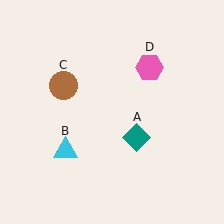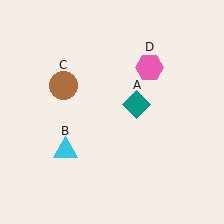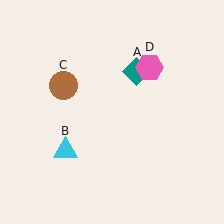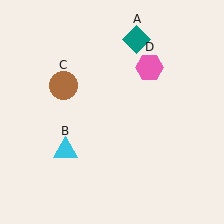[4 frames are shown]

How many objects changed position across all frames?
1 object changed position: teal diamond (object A).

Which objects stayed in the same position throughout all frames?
Cyan triangle (object B) and brown circle (object C) and pink hexagon (object D) remained stationary.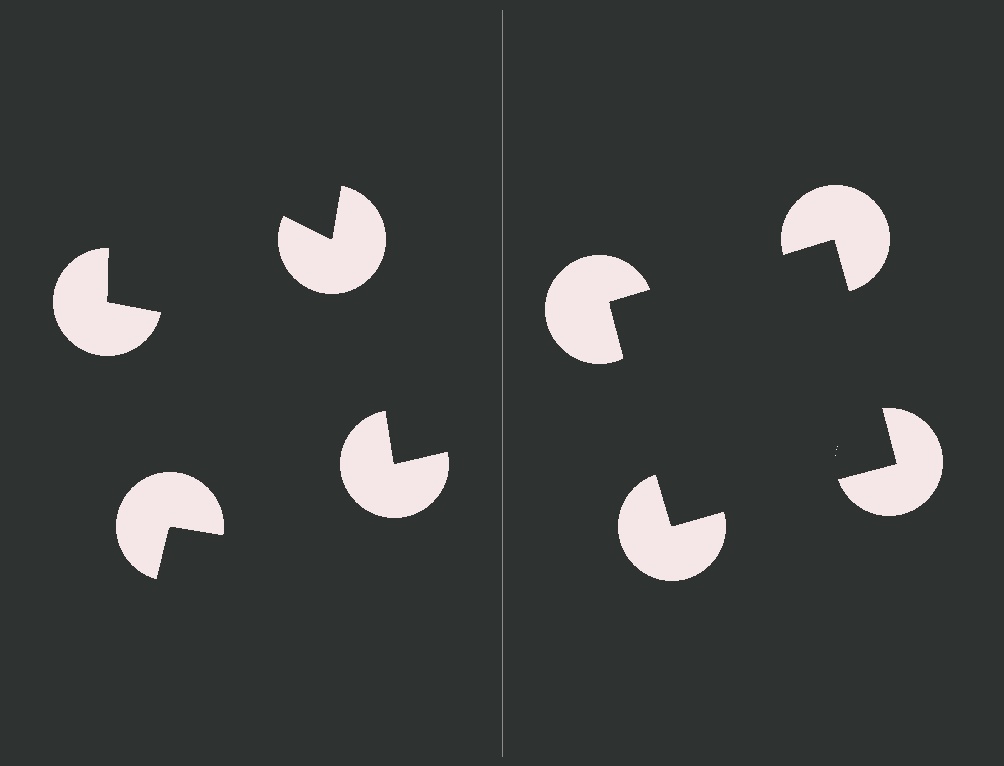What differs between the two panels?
The pac-man discs are positioned identically on both sides; only the wedge orientations differ. On the right they align to a square; on the left they are misaligned.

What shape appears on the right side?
An illusory square.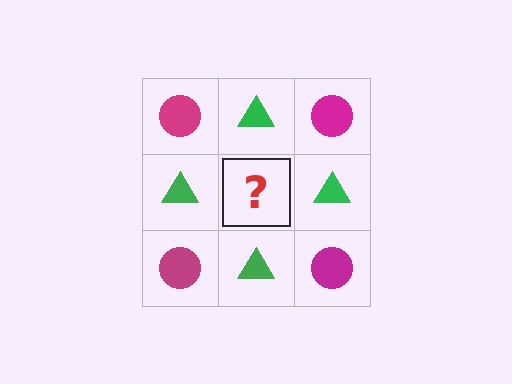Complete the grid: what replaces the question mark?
The question mark should be replaced with a magenta circle.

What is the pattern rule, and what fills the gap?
The rule is that it alternates magenta circle and green triangle in a checkerboard pattern. The gap should be filled with a magenta circle.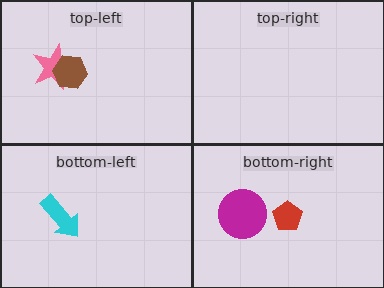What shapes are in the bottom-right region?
The magenta circle, the red pentagon.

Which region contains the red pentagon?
The bottom-right region.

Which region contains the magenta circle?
The bottom-right region.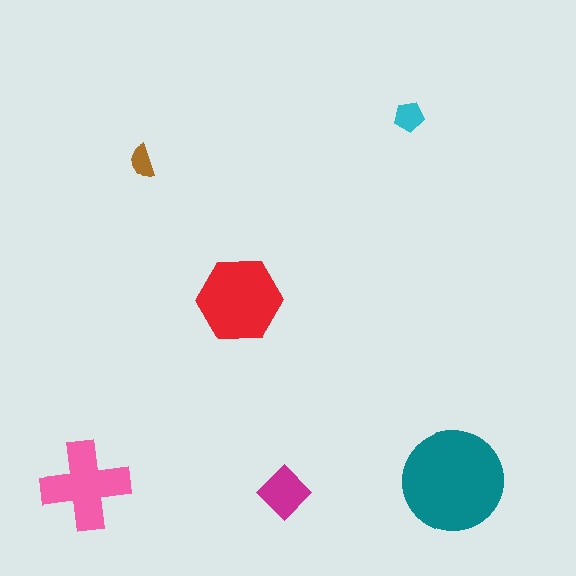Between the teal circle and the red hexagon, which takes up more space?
The teal circle.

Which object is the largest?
The teal circle.